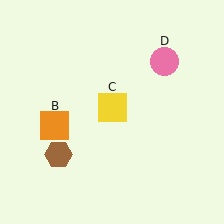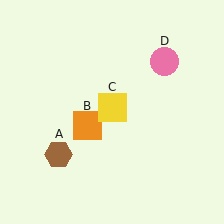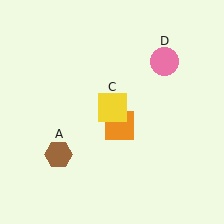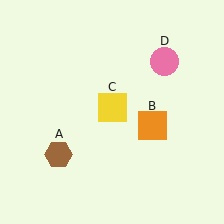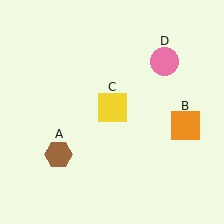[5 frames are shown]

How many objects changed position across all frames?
1 object changed position: orange square (object B).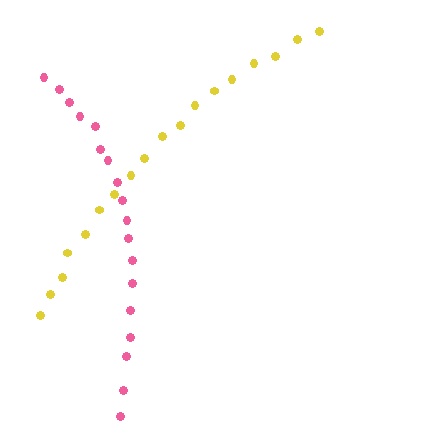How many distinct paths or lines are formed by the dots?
There are 2 distinct paths.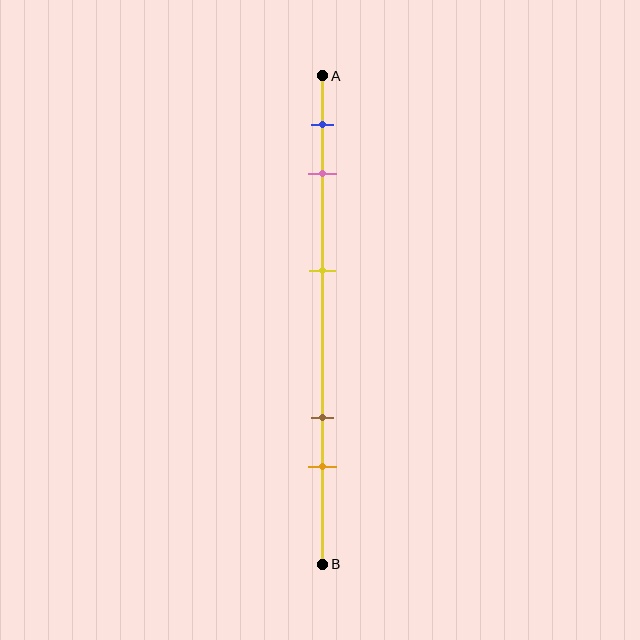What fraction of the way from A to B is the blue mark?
The blue mark is approximately 10% (0.1) of the way from A to B.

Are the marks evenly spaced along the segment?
No, the marks are not evenly spaced.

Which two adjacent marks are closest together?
The blue and pink marks are the closest adjacent pair.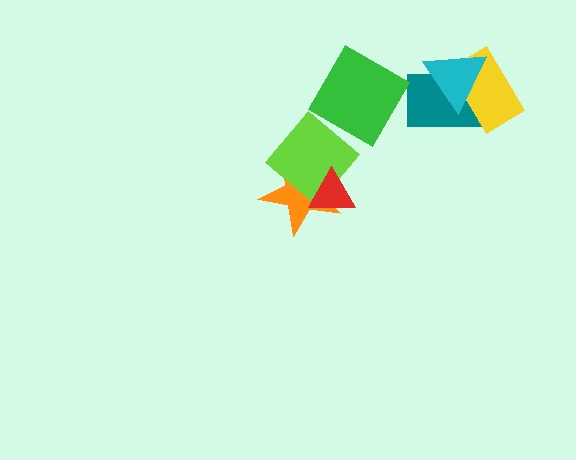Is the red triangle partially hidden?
No, no other shape covers it.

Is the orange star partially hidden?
Yes, it is partially covered by another shape.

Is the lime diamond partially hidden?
Yes, it is partially covered by another shape.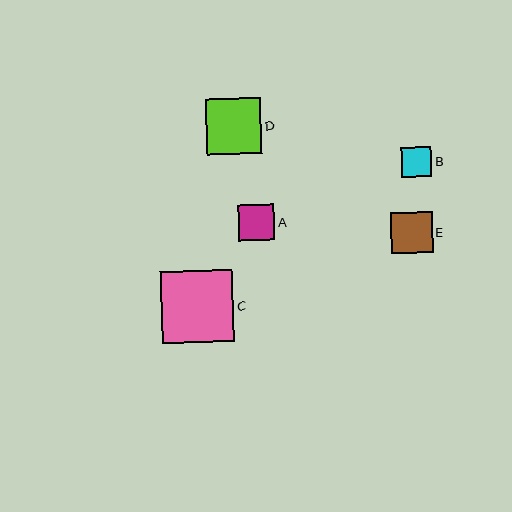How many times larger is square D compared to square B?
Square D is approximately 1.8 times the size of square B.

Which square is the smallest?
Square B is the smallest with a size of approximately 31 pixels.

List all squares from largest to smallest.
From largest to smallest: C, D, E, A, B.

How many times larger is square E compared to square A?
Square E is approximately 1.2 times the size of square A.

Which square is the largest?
Square C is the largest with a size of approximately 72 pixels.